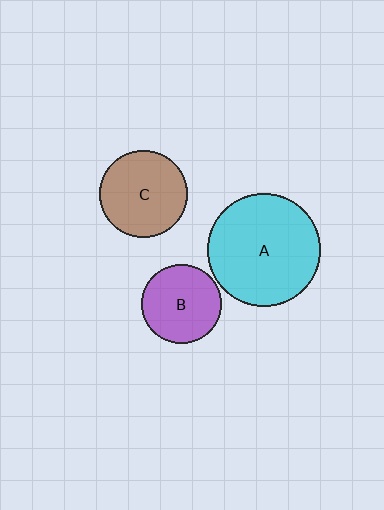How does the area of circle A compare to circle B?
Approximately 2.0 times.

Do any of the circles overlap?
No, none of the circles overlap.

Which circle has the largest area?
Circle A (cyan).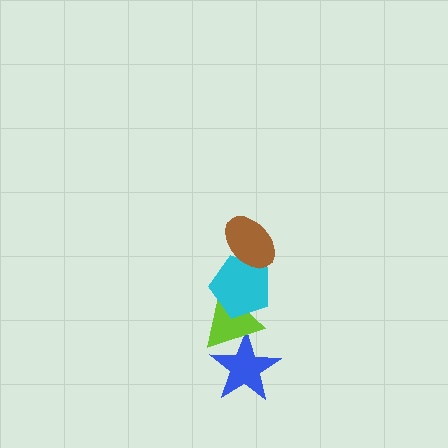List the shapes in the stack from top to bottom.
From top to bottom: the brown ellipse, the cyan pentagon, the lime triangle, the blue star.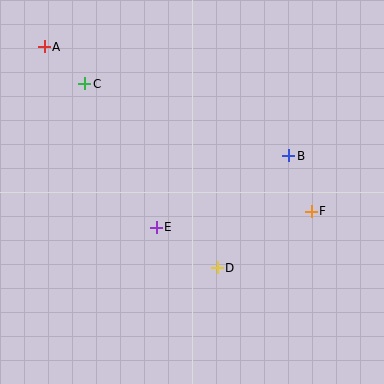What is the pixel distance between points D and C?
The distance between D and C is 227 pixels.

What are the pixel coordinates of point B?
Point B is at (289, 156).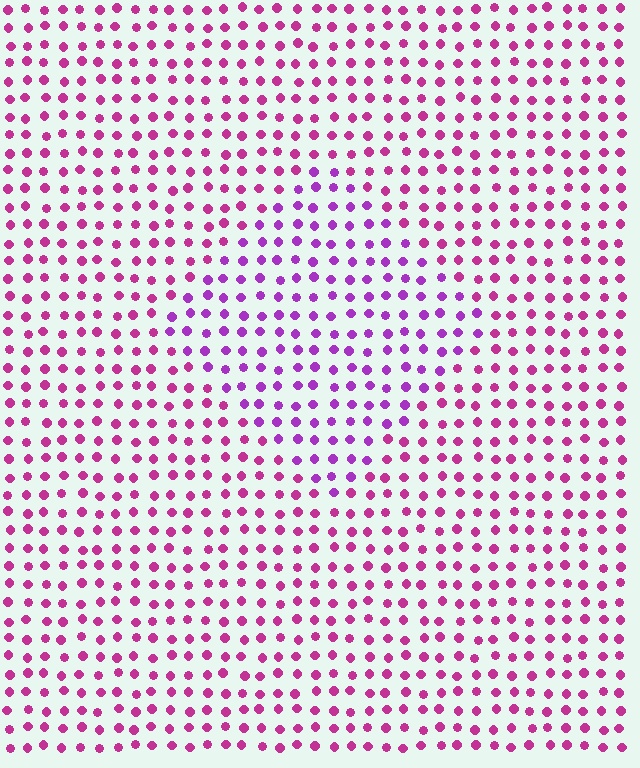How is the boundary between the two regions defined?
The boundary is defined purely by a slight shift in hue (about 31 degrees). Spacing, size, and orientation are identical on both sides.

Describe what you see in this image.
The image is filled with small magenta elements in a uniform arrangement. A diamond-shaped region is visible where the elements are tinted to a slightly different hue, forming a subtle color boundary.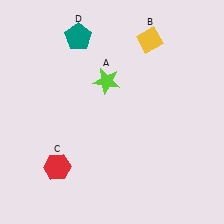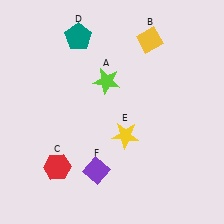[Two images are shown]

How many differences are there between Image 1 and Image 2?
There are 2 differences between the two images.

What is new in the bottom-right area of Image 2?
A yellow star (E) was added in the bottom-right area of Image 2.